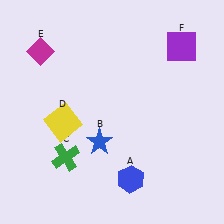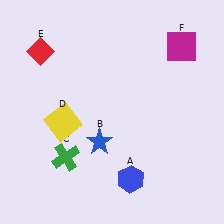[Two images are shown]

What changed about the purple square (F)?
In Image 1, F is purple. In Image 2, it changed to magenta.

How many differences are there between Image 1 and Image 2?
There are 2 differences between the two images.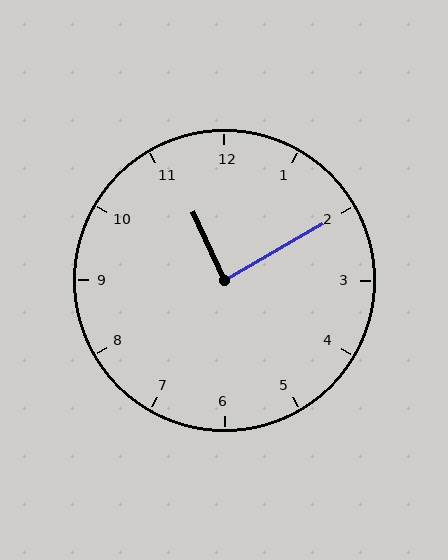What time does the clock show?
11:10.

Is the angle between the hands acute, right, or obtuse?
It is right.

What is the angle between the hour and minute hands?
Approximately 85 degrees.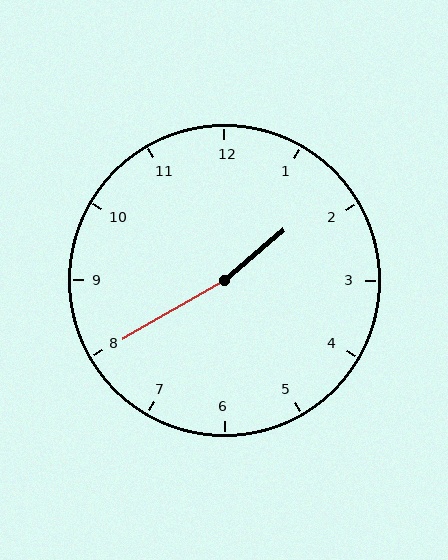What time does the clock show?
1:40.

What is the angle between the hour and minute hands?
Approximately 170 degrees.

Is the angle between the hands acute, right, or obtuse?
It is obtuse.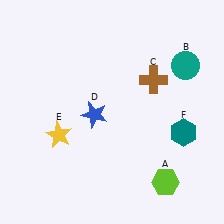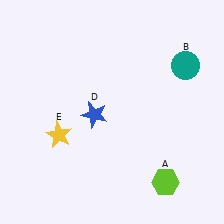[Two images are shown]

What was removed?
The teal hexagon (F), the brown cross (C) were removed in Image 2.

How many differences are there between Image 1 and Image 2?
There are 2 differences between the two images.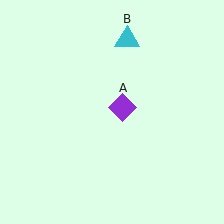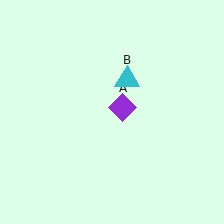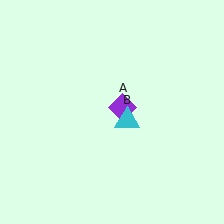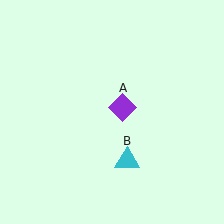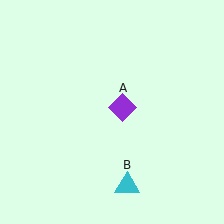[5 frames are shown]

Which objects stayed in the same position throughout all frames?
Purple diamond (object A) remained stationary.